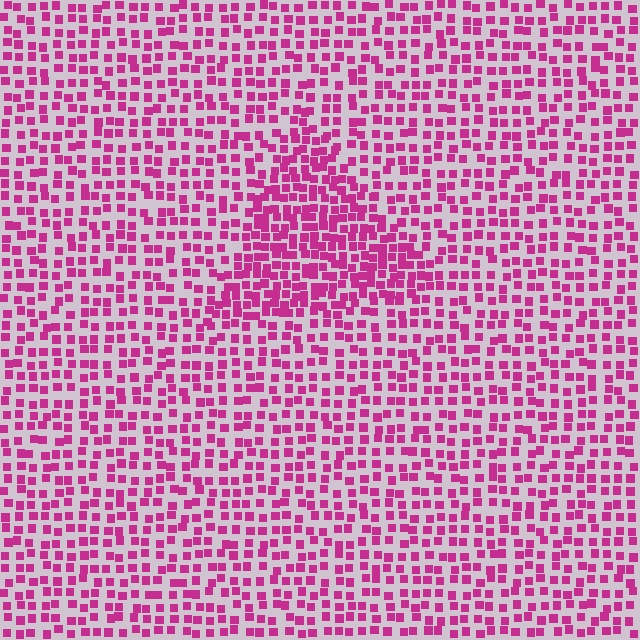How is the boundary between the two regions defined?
The boundary is defined by a change in element density (approximately 1.7x ratio). All elements are the same color, size, and shape.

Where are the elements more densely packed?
The elements are more densely packed inside the triangle boundary.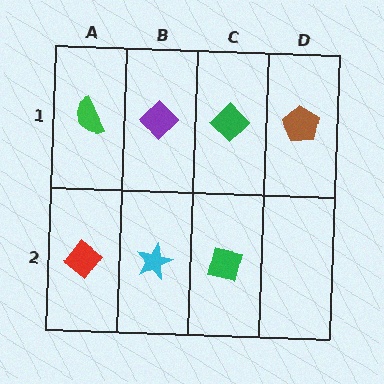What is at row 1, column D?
A brown pentagon.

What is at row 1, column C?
A green diamond.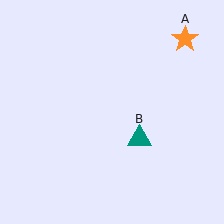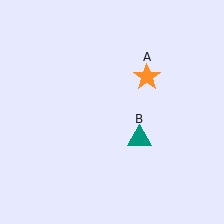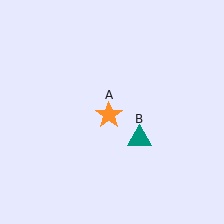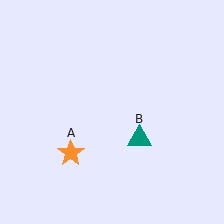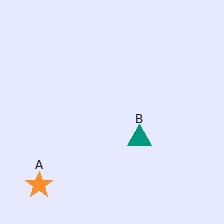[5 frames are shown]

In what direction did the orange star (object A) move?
The orange star (object A) moved down and to the left.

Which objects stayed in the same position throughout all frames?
Teal triangle (object B) remained stationary.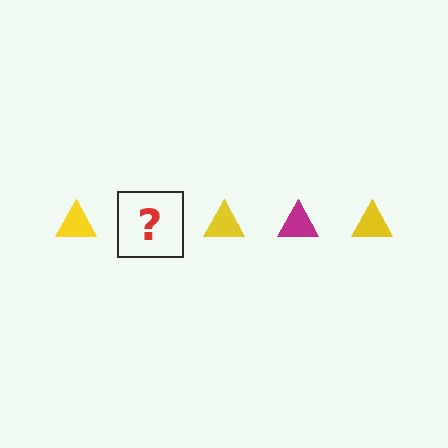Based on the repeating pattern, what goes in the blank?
The blank should be a magenta triangle.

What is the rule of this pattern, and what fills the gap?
The rule is that the pattern cycles through yellow, magenta triangles. The gap should be filled with a magenta triangle.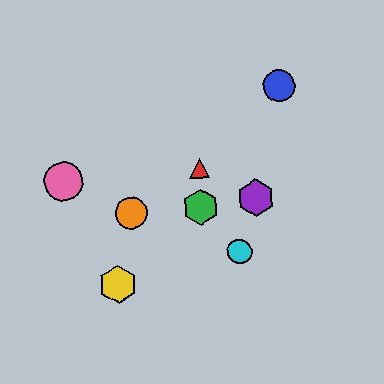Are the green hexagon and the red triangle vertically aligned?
Yes, both are at x≈201.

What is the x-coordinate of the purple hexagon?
The purple hexagon is at x≈256.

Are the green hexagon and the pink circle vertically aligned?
No, the green hexagon is at x≈201 and the pink circle is at x≈63.